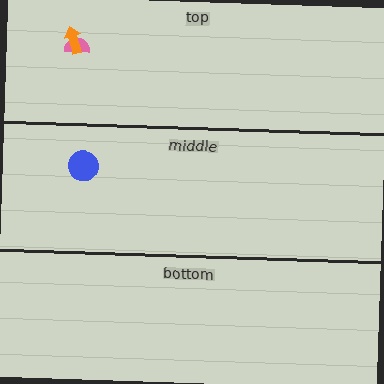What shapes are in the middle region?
The blue circle.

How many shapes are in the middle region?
1.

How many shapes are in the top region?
2.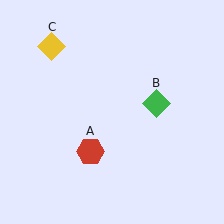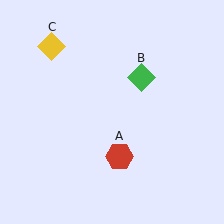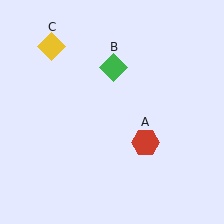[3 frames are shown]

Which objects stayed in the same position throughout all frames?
Yellow diamond (object C) remained stationary.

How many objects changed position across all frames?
2 objects changed position: red hexagon (object A), green diamond (object B).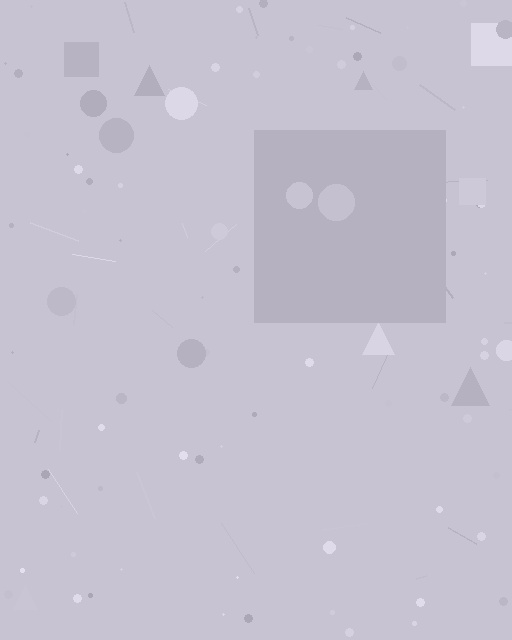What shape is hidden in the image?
A square is hidden in the image.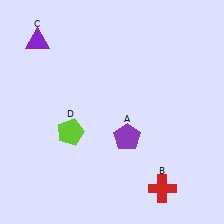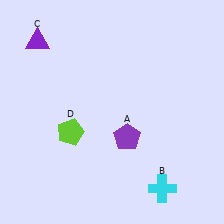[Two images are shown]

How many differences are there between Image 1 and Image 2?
There is 1 difference between the two images.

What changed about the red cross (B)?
In Image 1, B is red. In Image 2, it changed to cyan.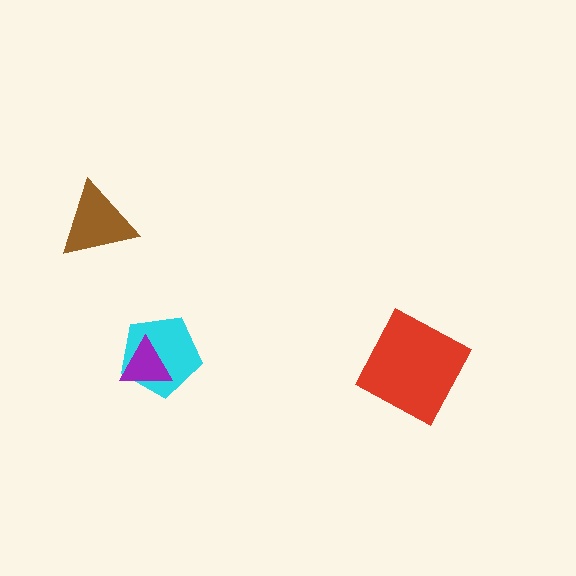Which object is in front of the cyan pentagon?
The purple triangle is in front of the cyan pentagon.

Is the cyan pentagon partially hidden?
Yes, it is partially covered by another shape.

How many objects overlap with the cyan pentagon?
1 object overlaps with the cyan pentagon.